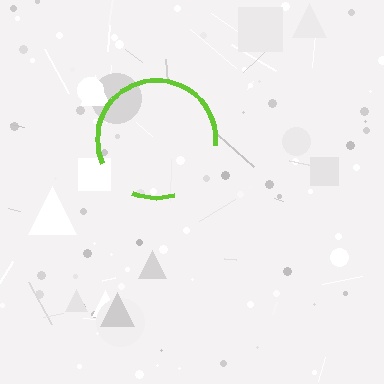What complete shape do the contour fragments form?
The contour fragments form a circle.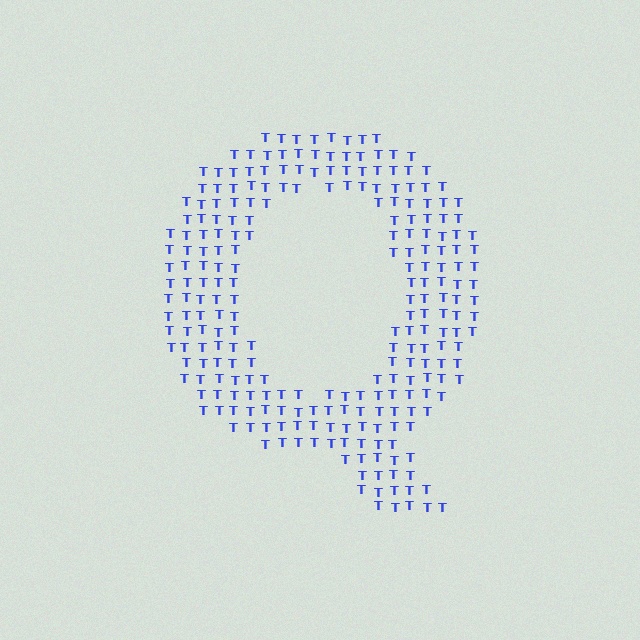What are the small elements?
The small elements are letter T's.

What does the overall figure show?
The overall figure shows the letter Q.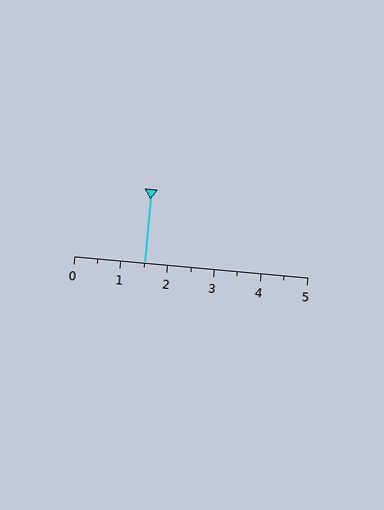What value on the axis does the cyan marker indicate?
The marker indicates approximately 1.5.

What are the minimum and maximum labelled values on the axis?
The axis runs from 0 to 5.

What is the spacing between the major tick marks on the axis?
The major ticks are spaced 1 apart.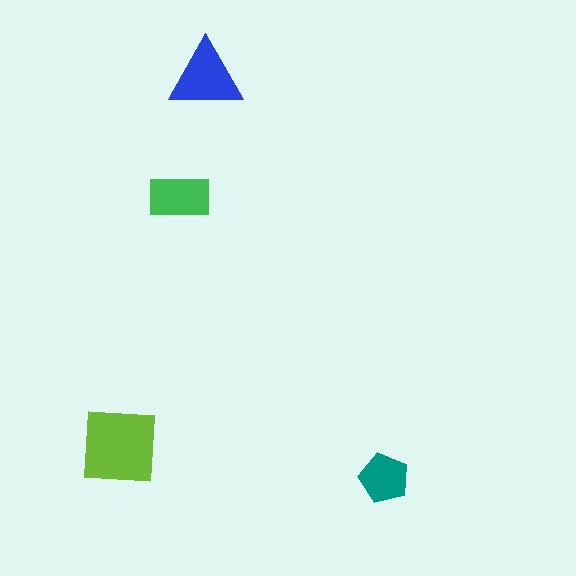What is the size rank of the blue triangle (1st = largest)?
2nd.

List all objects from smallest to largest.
The teal pentagon, the green rectangle, the blue triangle, the lime square.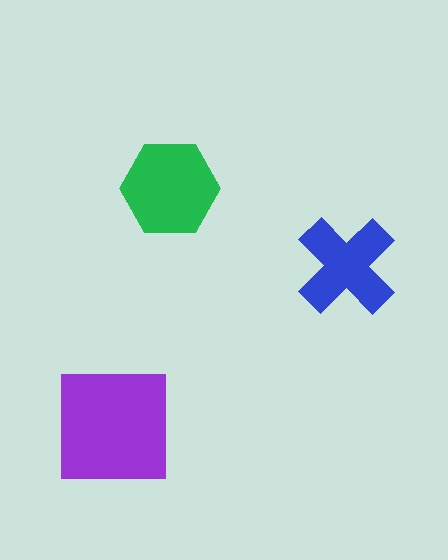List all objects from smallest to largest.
The blue cross, the green hexagon, the purple square.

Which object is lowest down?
The purple square is bottommost.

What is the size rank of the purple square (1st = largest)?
1st.